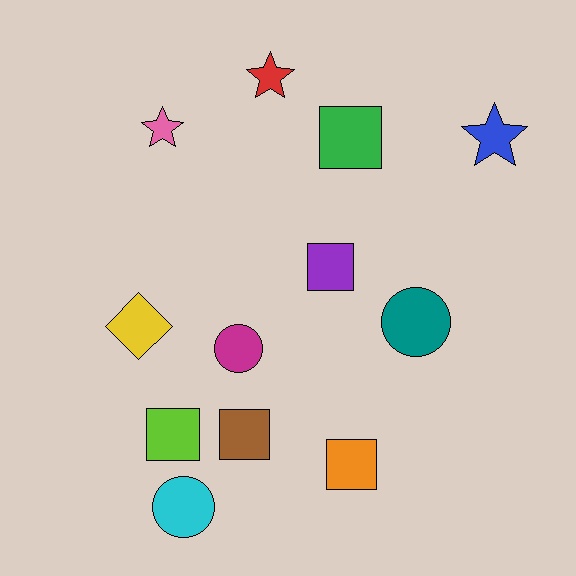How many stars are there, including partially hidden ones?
There are 3 stars.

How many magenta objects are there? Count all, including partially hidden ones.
There is 1 magenta object.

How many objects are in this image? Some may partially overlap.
There are 12 objects.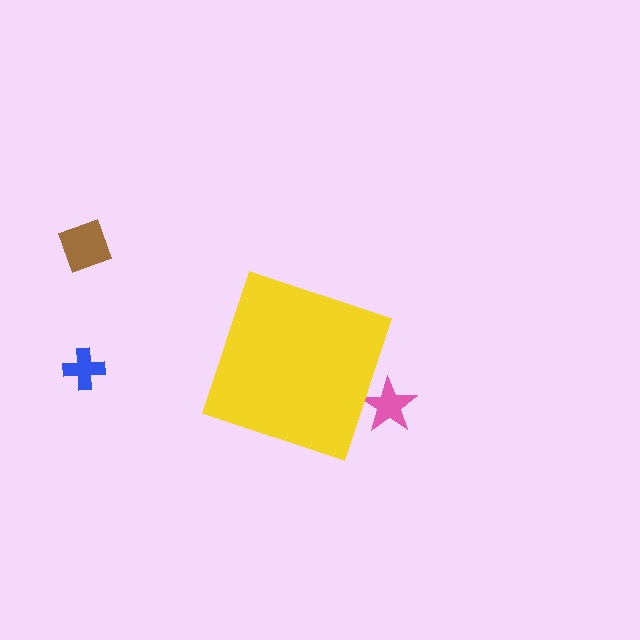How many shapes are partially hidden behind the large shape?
1 shape is partially hidden.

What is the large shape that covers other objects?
A yellow diamond.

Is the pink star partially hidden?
Yes, the pink star is partially hidden behind the yellow diamond.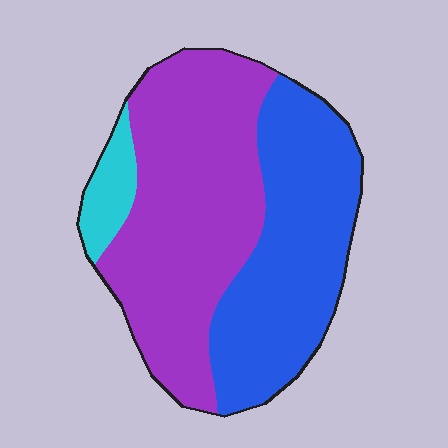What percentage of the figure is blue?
Blue covers around 40% of the figure.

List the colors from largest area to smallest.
From largest to smallest: purple, blue, cyan.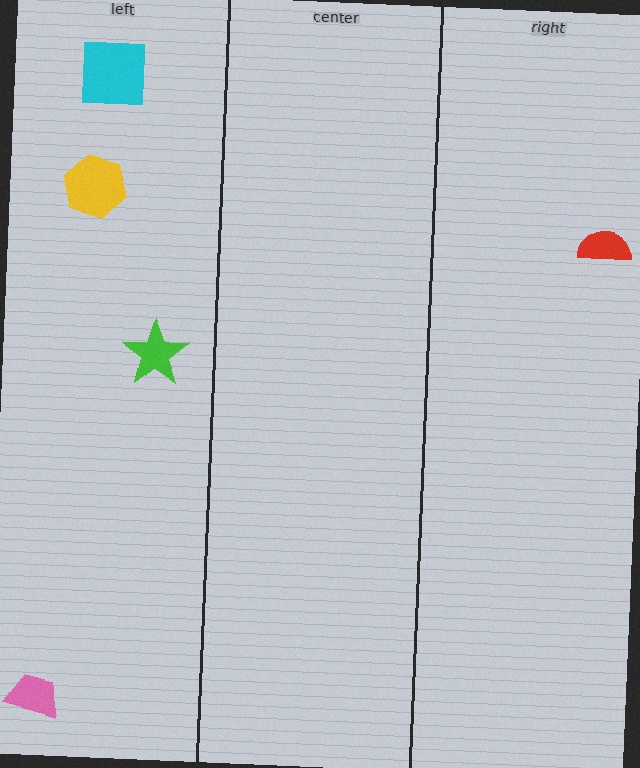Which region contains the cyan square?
The left region.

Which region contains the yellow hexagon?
The left region.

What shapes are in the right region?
The red semicircle.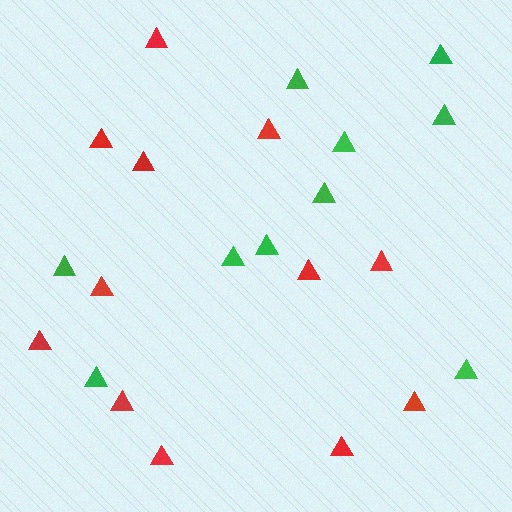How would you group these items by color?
There are 2 groups: one group of green triangles (10) and one group of red triangles (12).